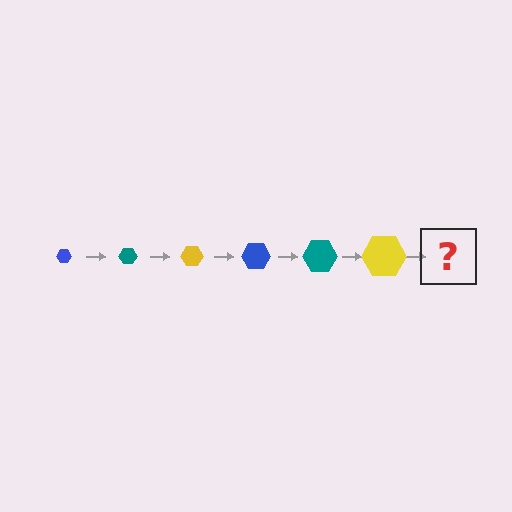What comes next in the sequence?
The next element should be a blue hexagon, larger than the previous one.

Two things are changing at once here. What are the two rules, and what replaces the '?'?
The two rules are that the hexagon grows larger each step and the color cycles through blue, teal, and yellow. The '?' should be a blue hexagon, larger than the previous one.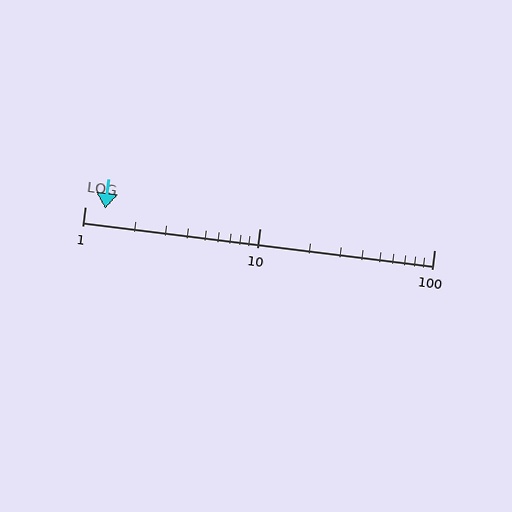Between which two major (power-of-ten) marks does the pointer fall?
The pointer is between 1 and 10.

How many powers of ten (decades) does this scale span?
The scale spans 2 decades, from 1 to 100.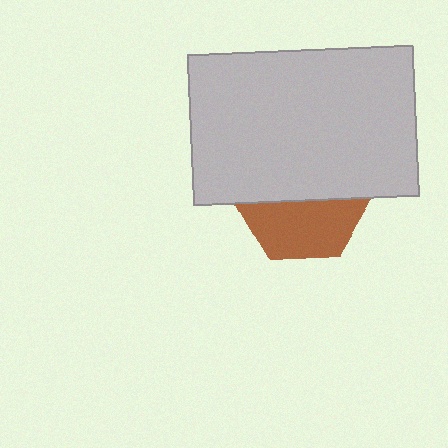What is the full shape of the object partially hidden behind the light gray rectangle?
The partially hidden object is a brown hexagon.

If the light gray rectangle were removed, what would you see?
You would see the complete brown hexagon.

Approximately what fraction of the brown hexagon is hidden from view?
Roughly 55% of the brown hexagon is hidden behind the light gray rectangle.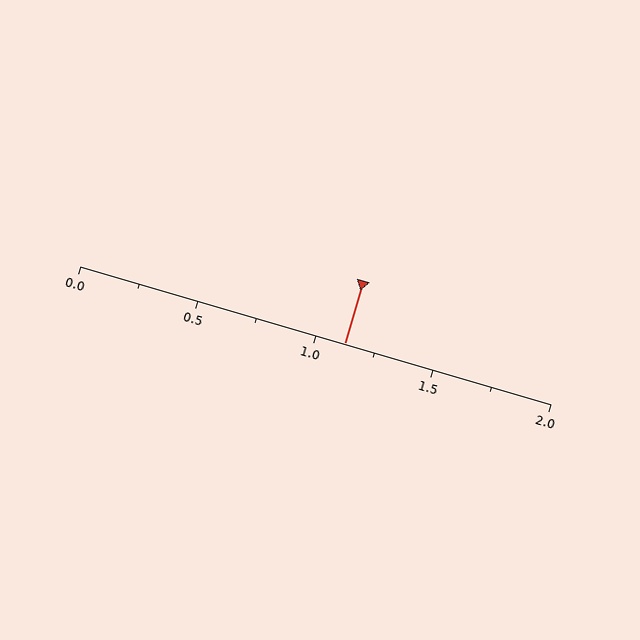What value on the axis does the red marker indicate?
The marker indicates approximately 1.12.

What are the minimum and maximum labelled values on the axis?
The axis runs from 0.0 to 2.0.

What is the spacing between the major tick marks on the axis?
The major ticks are spaced 0.5 apart.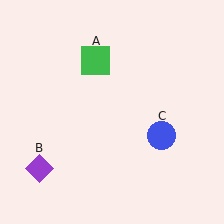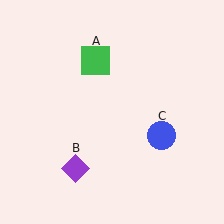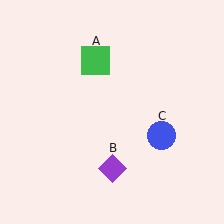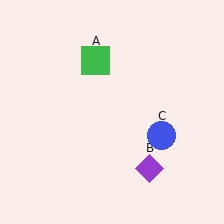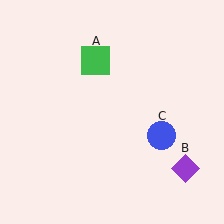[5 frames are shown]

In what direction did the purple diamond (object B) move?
The purple diamond (object B) moved right.